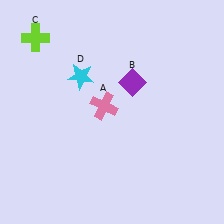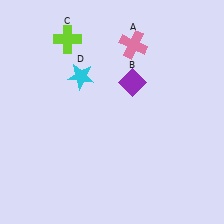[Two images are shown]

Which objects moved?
The objects that moved are: the pink cross (A), the lime cross (C).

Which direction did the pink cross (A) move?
The pink cross (A) moved up.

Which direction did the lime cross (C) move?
The lime cross (C) moved right.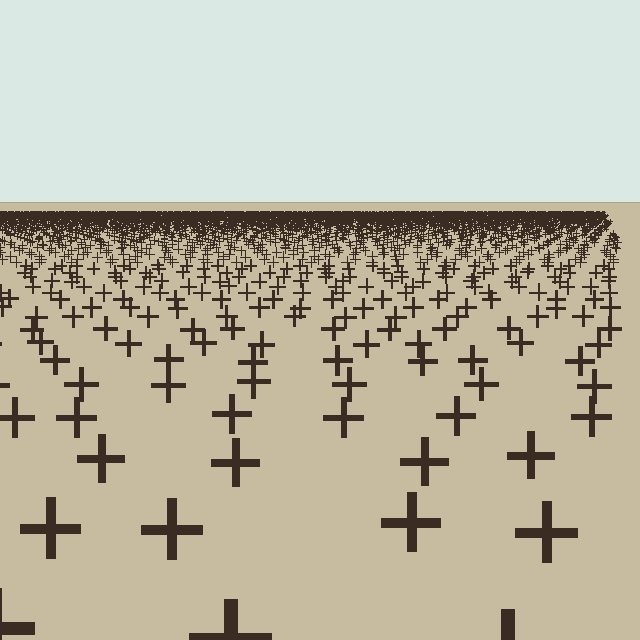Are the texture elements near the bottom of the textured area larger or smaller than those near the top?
Larger. Near the bottom, elements are closer to the viewer and appear at a bigger on-screen size.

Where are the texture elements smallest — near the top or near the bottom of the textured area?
Near the top.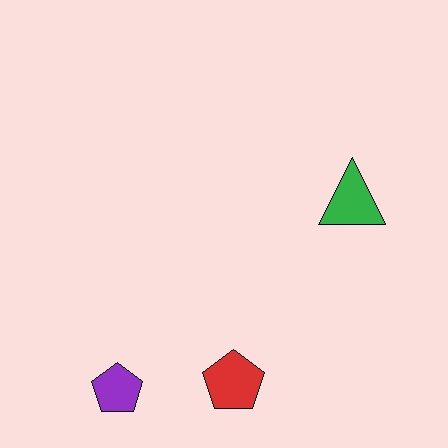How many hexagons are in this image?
There are no hexagons.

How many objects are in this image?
There are 3 objects.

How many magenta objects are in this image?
There are no magenta objects.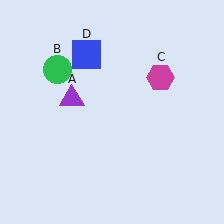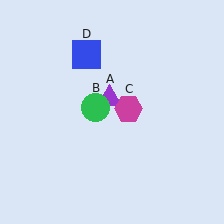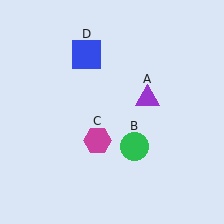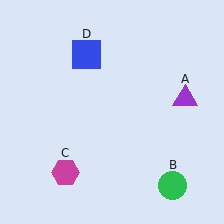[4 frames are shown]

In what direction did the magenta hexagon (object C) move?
The magenta hexagon (object C) moved down and to the left.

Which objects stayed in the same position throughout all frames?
Blue square (object D) remained stationary.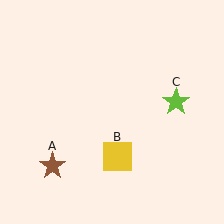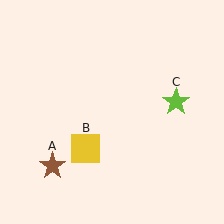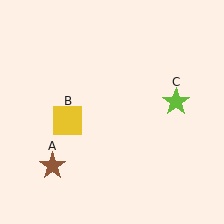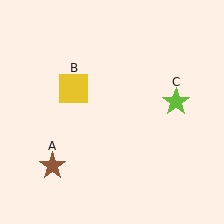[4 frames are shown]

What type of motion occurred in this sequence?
The yellow square (object B) rotated clockwise around the center of the scene.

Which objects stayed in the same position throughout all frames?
Brown star (object A) and lime star (object C) remained stationary.